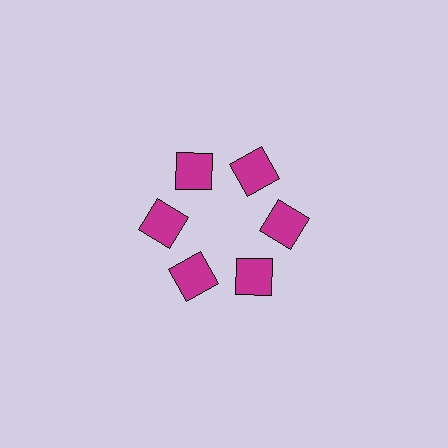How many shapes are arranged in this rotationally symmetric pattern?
There are 6 shapes, arranged in 6 groups of 1.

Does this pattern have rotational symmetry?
Yes, this pattern has 6-fold rotational symmetry. It looks the same after rotating 60 degrees around the center.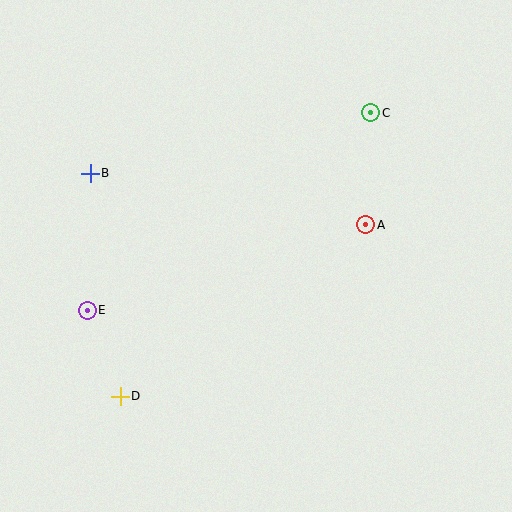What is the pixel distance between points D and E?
The distance between D and E is 92 pixels.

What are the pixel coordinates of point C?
Point C is at (371, 113).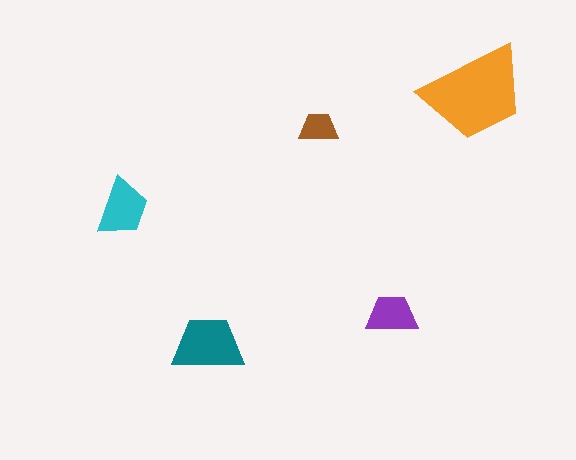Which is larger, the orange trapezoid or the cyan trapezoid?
The orange one.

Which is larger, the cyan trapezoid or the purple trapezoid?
The cyan one.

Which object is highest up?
The orange trapezoid is topmost.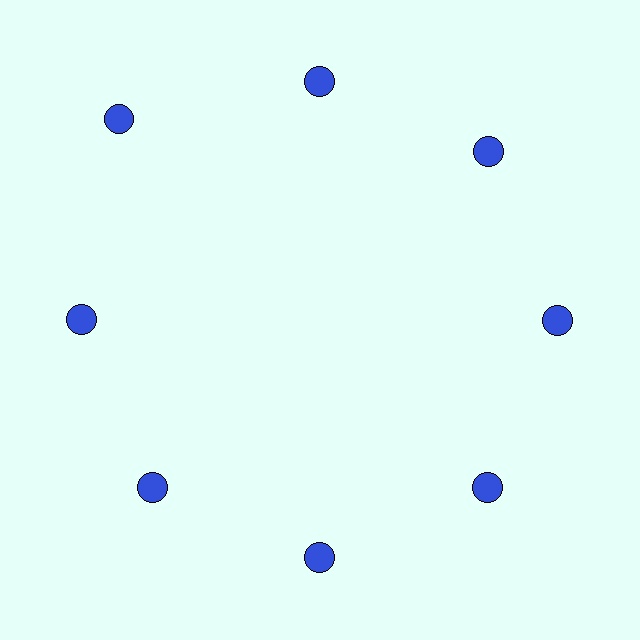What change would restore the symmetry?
The symmetry would be restored by moving it inward, back onto the ring so that all 8 circles sit at equal angles and equal distance from the center.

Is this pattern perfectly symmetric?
No. The 8 blue circles are arranged in a ring, but one element near the 10 o'clock position is pushed outward from the center, breaking the 8-fold rotational symmetry.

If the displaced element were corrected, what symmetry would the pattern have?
It would have 8-fold rotational symmetry — the pattern would map onto itself every 45 degrees.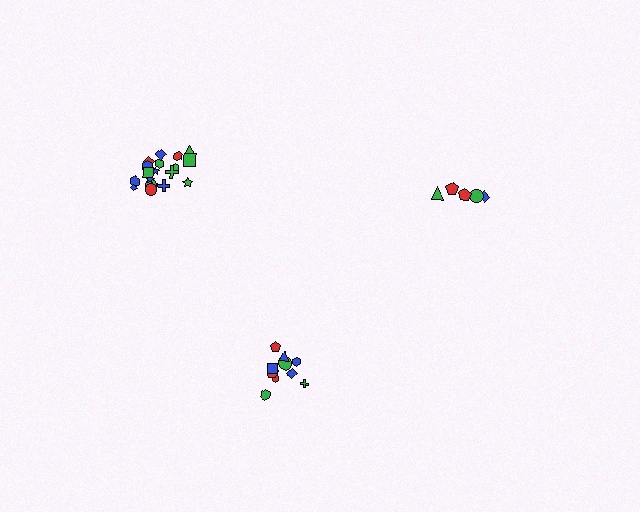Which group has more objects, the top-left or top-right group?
The top-left group.